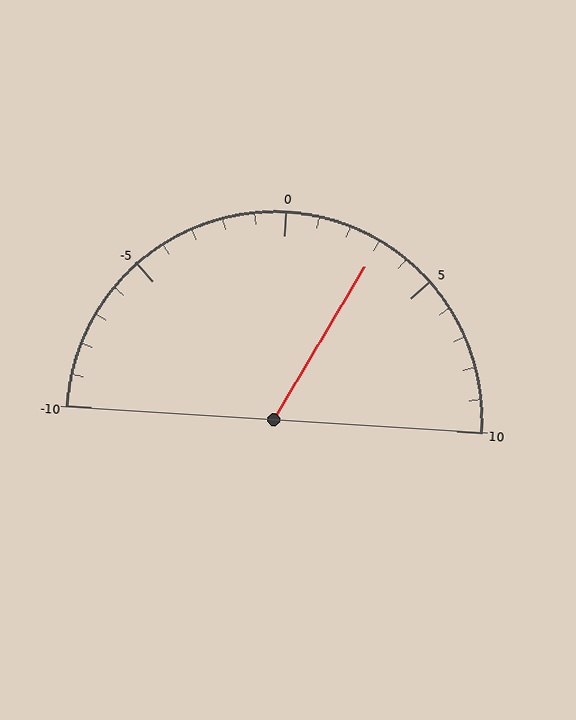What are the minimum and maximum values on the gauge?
The gauge ranges from -10 to 10.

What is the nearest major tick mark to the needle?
The nearest major tick mark is 5.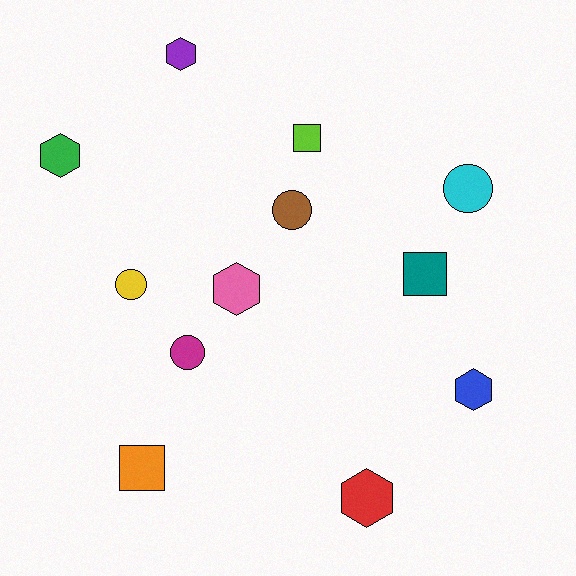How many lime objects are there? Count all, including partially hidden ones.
There is 1 lime object.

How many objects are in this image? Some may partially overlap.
There are 12 objects.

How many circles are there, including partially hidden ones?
There are 4 circles.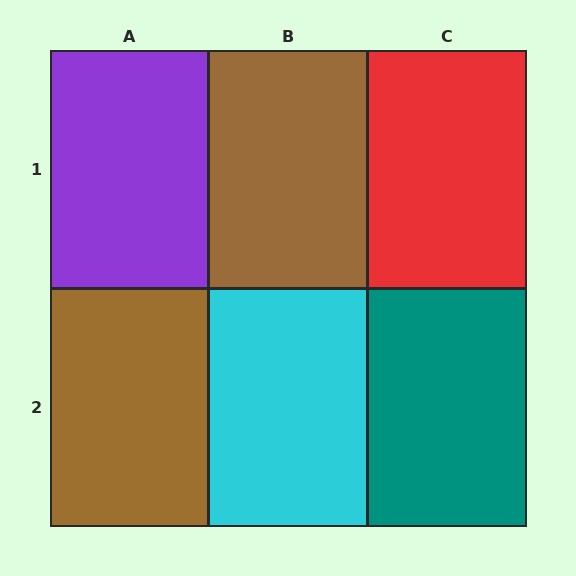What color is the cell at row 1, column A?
Purple.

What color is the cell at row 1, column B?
Brown.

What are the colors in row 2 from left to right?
Brown, cyan, teal.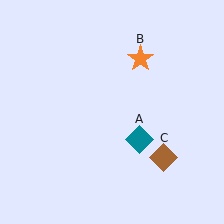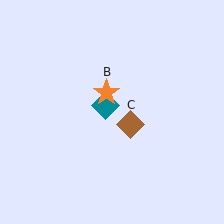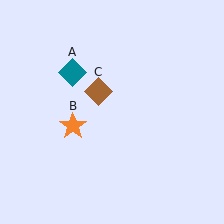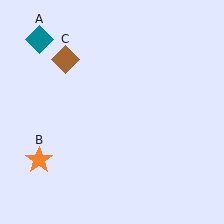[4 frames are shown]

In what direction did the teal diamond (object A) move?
The teal diamond (object A) moved up and to the left.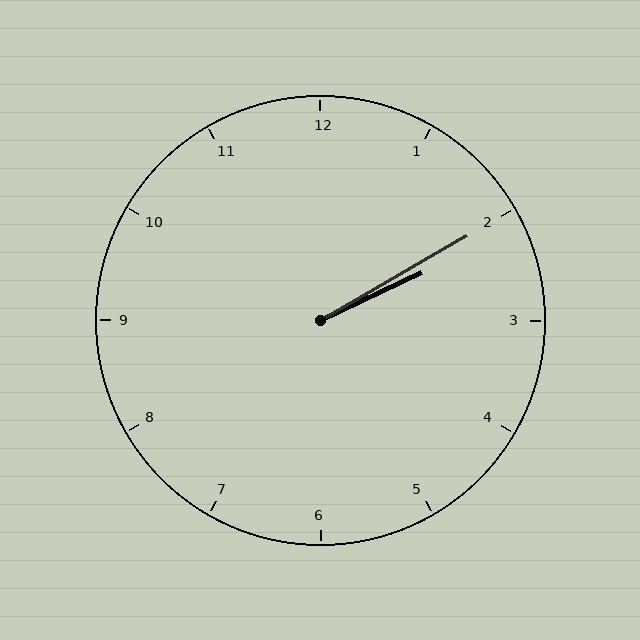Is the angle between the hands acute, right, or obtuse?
It is acute.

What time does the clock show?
2:10.